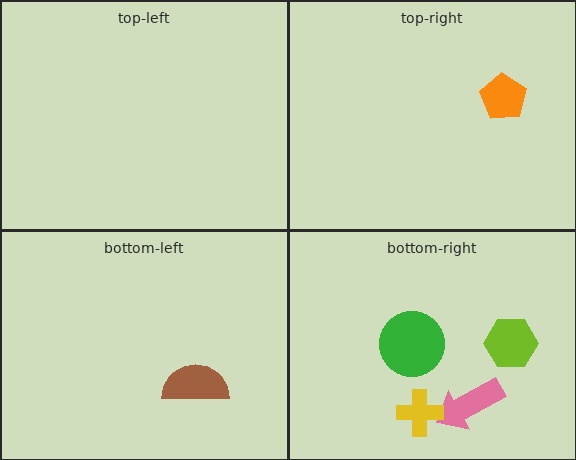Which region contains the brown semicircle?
The bottom-left region.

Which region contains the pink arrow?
The bottom-right region.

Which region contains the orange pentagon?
The top-right region.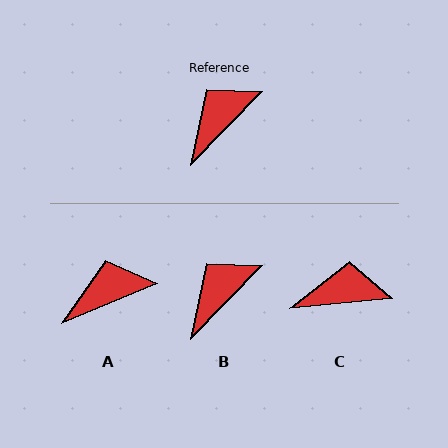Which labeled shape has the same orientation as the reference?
B.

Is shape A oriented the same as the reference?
No, it is off by about 23 degrees.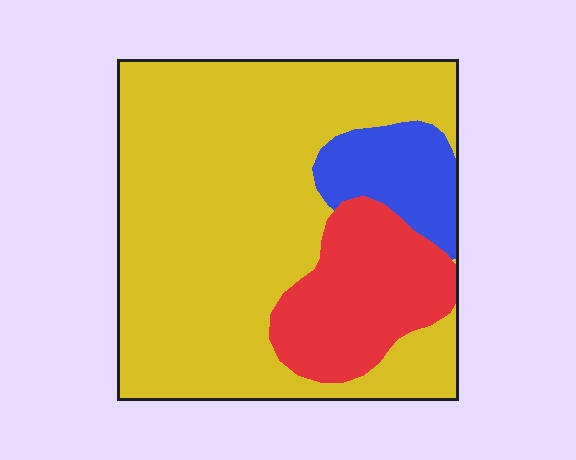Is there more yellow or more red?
Yellow.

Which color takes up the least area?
Blue, at roughly 10%.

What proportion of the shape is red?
Red takes up between a sixth and a third of the shape.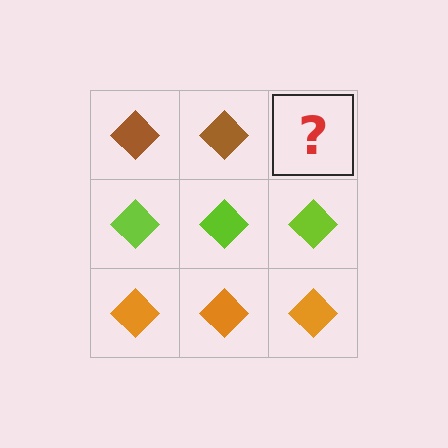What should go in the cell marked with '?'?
The missing cell should contain a brown diamond.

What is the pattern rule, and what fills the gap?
The rule is that each row has a consistent color. The gap should be filled with a brown diamond.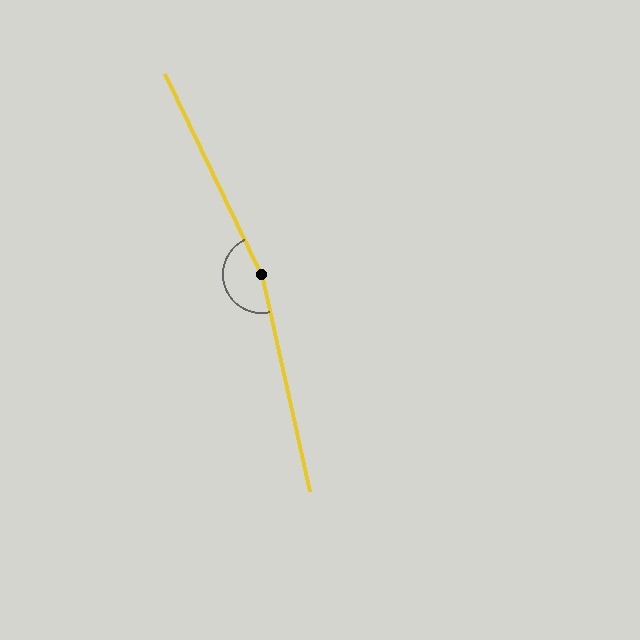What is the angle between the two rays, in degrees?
Approximately 167 degrees.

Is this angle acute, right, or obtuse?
It is obtuse.